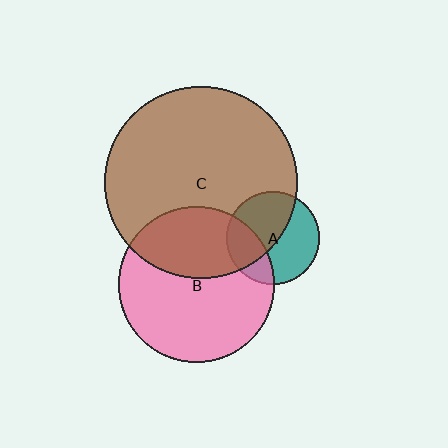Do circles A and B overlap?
Yes.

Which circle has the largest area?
Circle C (brown).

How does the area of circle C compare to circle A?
Approximately 4.3 times.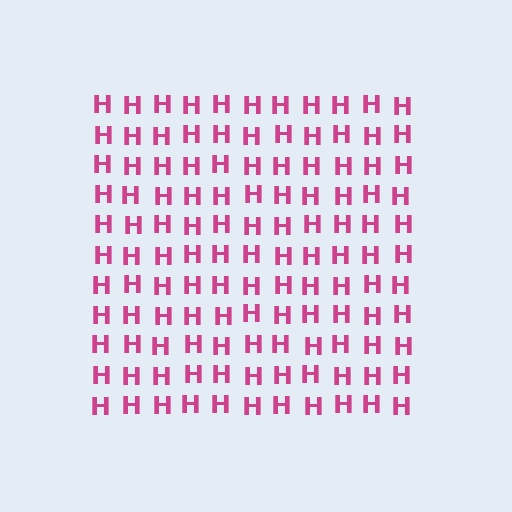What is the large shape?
The large shape is a square.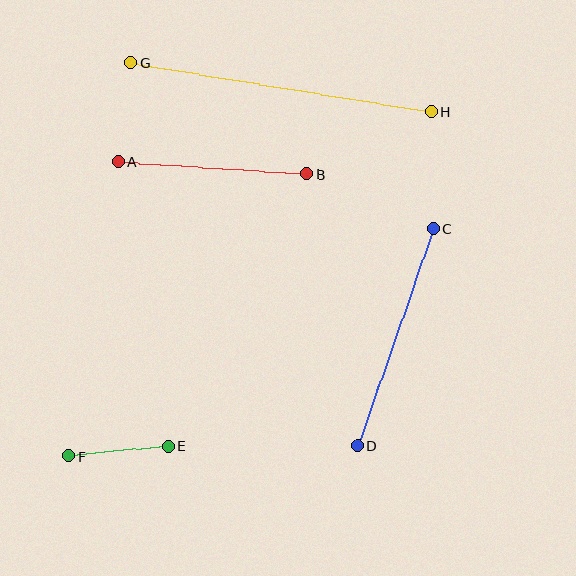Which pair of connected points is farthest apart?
Points G and H are farthest apart.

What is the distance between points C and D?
The distance is approximately 230 pixels.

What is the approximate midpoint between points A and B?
The midpoint is at approximately (212, 168) pixels.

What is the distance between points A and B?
The distance is approximately 188 pixels.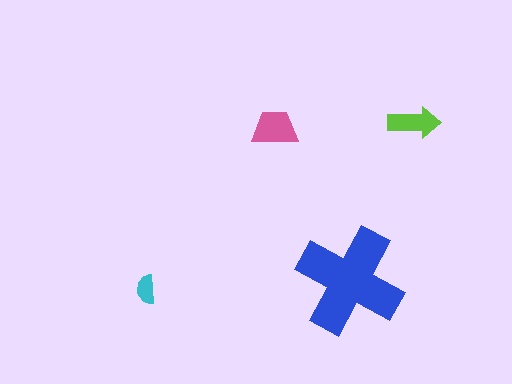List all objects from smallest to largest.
The cyan semicircle, the lime arrow, the pink trapezoid, the blue cross.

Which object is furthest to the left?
The cyan semicircle is leftmost.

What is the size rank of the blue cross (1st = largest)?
1st.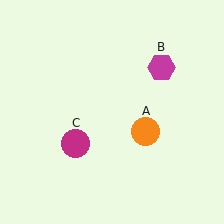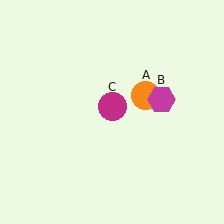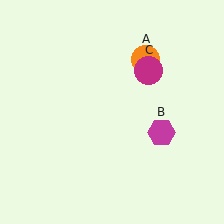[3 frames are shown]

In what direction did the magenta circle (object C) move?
The magenta circle (object C) moved up and to the right.